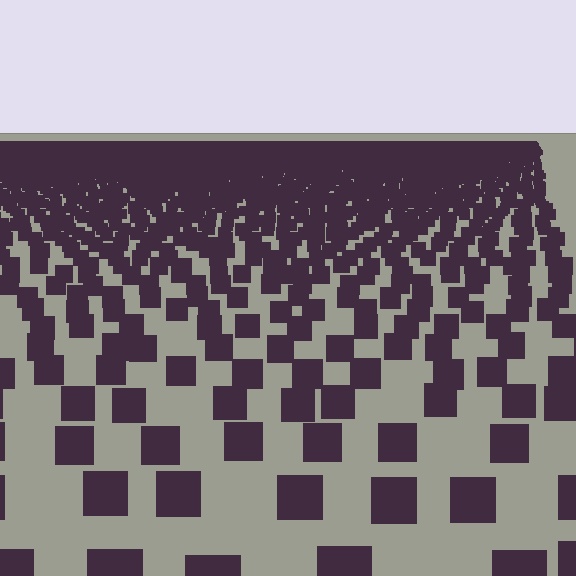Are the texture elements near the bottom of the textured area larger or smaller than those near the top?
Larger. Near the bottom, elements are closer to the viewer and appear at a bigger on-screen size.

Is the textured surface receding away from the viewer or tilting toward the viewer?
The surface is receding away from the viewer. Texture elements get smaller and denser toward the top.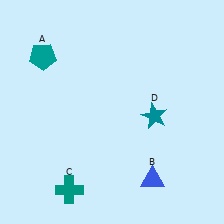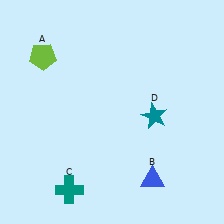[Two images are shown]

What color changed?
The pentagon (A) changed from teal in Image 1 to lime in Image 2.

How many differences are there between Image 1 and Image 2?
There is 1 difference between the two images.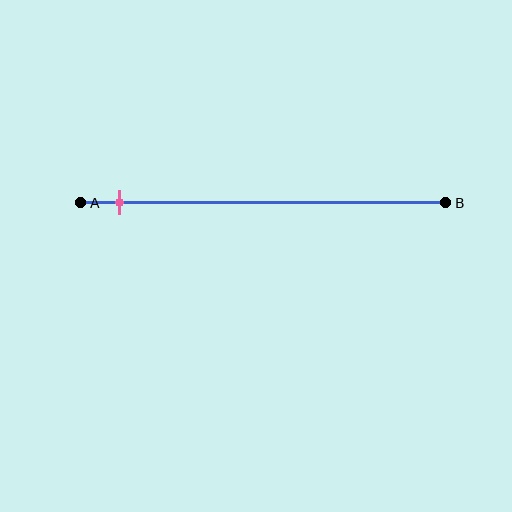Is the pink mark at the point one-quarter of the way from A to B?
No, the mark is at about 10% from A, not at the 25% one-quarter point.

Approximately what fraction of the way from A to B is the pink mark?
The pink mark is approximately 10% of the way from A to B.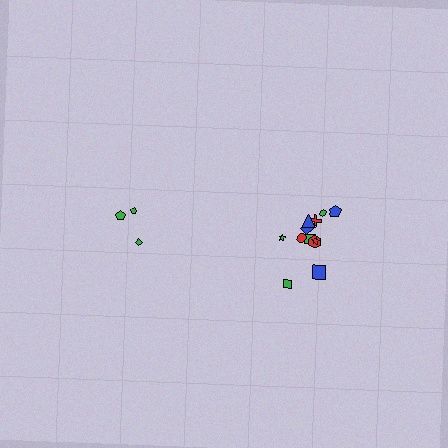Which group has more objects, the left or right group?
The right group.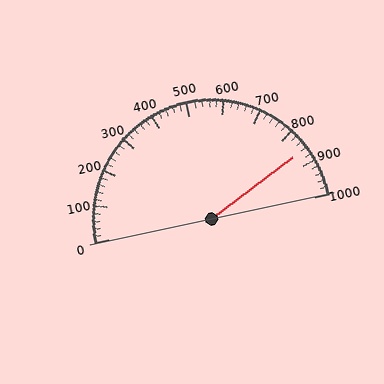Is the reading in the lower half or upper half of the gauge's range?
The reading is in the upper half of the range (0 to 1000).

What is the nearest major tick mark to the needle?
The nearest major tick mark is 900.